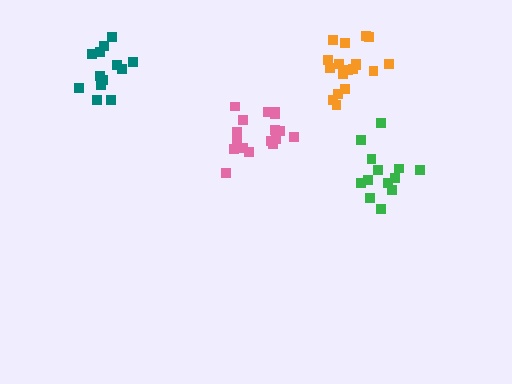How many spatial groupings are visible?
There are 4 spatial groupings.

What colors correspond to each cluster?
The clusters are colored: pink, green, orange, teal.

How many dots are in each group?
Group 1: 17 dots, Group 2: 13 dots, Group 3: 18 dots, Group 4: 13 dots (61 total).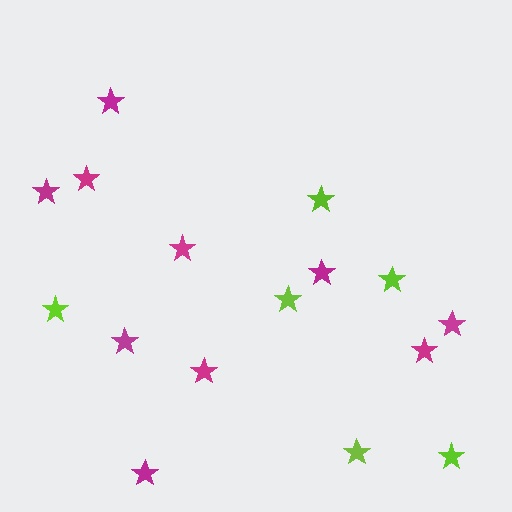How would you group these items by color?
There are 2 groups: one group of magenta stars (10) and one group of lime stars (6).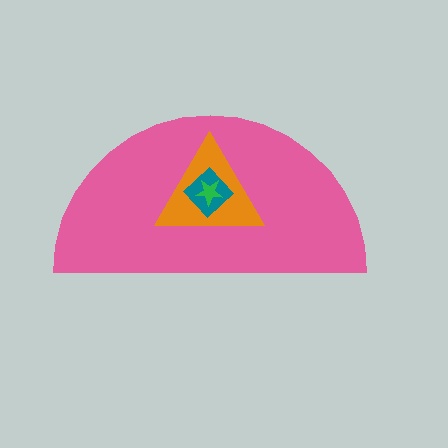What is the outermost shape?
The pink semicircle.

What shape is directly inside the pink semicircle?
The orange triangle.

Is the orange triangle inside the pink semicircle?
Yes.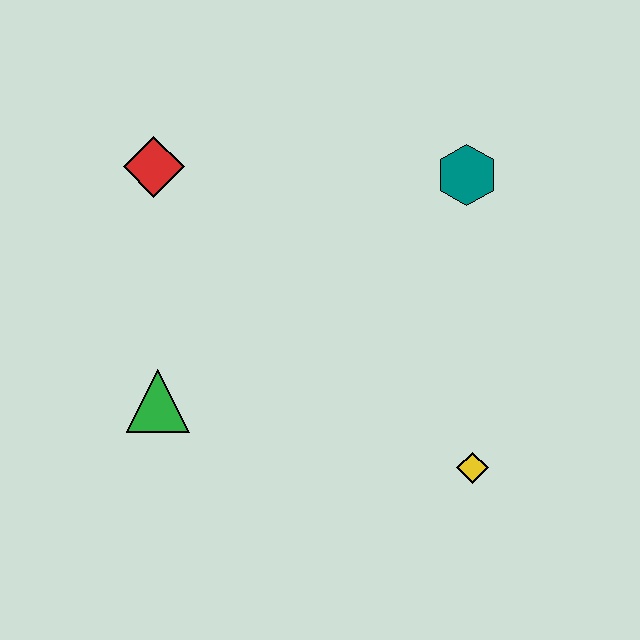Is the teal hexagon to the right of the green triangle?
Yes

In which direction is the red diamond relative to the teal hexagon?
The red diamond is to the left of the teal hexagon.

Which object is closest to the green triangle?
The red diamond is closest to the green triangle.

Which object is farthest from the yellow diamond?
The red diamond is farthest from the yellow diamond.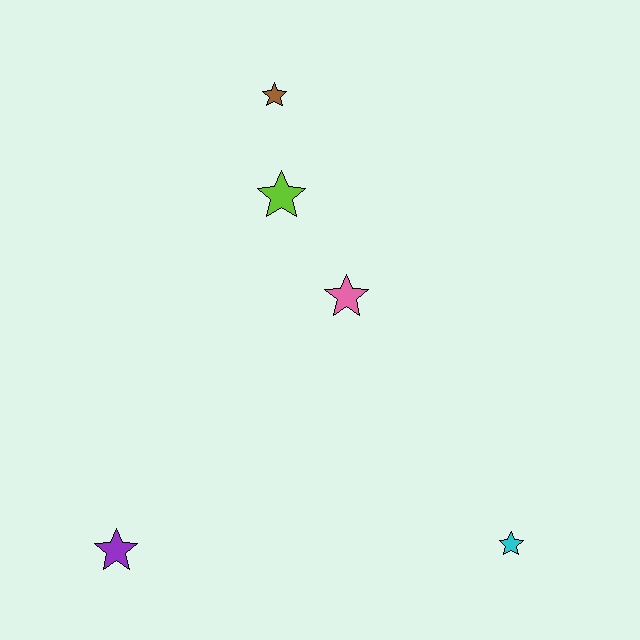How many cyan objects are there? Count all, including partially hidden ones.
There is 1 cyan object.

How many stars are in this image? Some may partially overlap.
There are 5 stars.